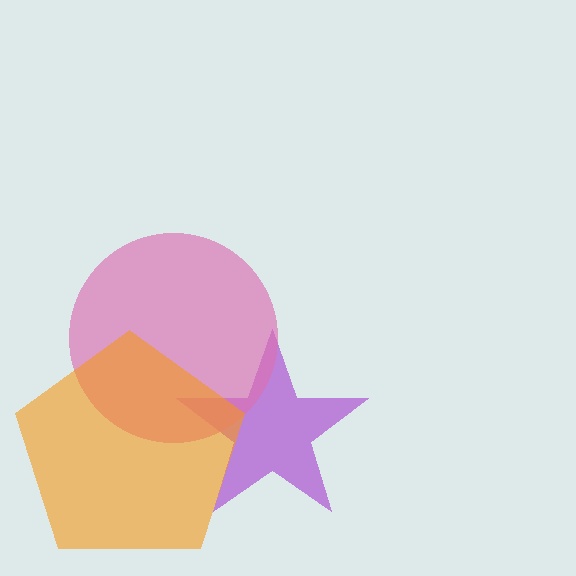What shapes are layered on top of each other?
The layered shapes are: a purple star, a pink circle, an orange pentagon.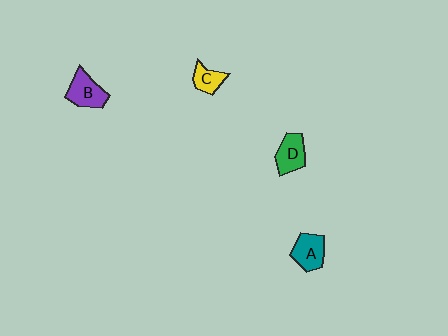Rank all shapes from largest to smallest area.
From largest to smallest: B (purple), A (teal), D (green), C (yellow).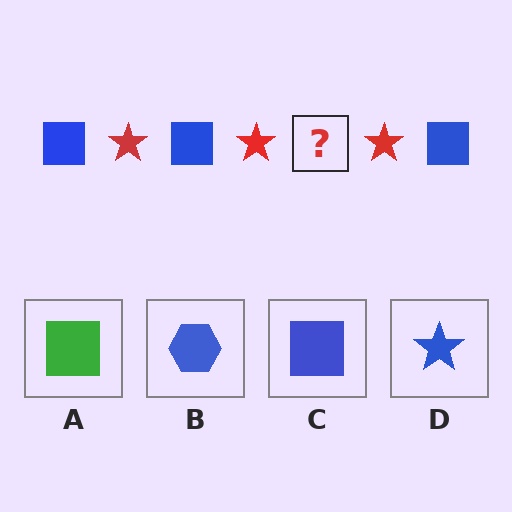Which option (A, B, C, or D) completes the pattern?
C.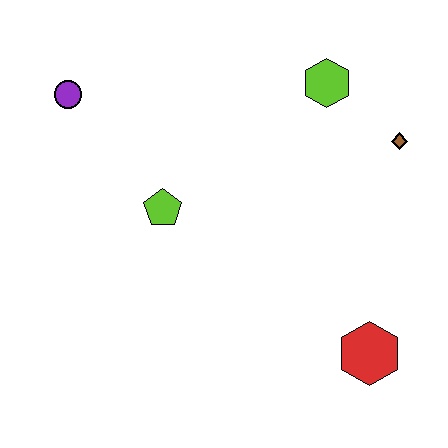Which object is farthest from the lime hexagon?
The red hexagon is farthest from the lime hexagon.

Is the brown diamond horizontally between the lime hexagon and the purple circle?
No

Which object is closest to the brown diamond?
The lime hexagon is closest to the brown diamond.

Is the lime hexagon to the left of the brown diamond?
Yes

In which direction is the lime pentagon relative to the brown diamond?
The lime pentagon is to the left of the brown diamond.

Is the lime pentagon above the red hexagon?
Yes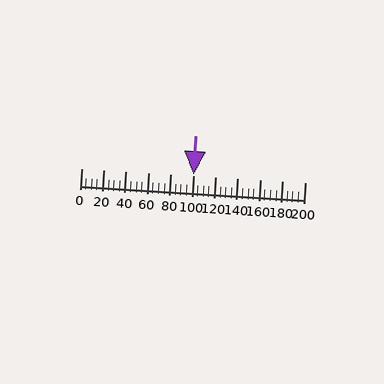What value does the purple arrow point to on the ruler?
The purple arrow points to approximately 100.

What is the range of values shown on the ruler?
The ruler shows values from 0 to 200.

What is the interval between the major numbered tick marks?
The major tick marks are spaced 20 units apart.